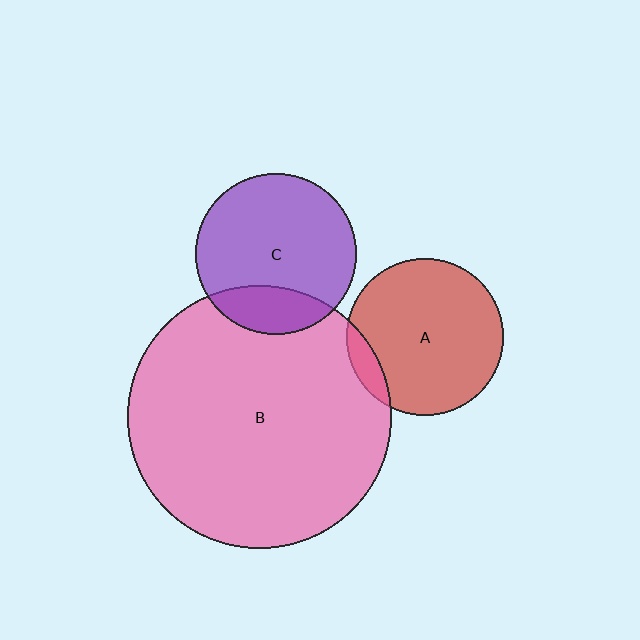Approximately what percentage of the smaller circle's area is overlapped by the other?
Approximately 20%.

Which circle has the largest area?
Circle B (pink).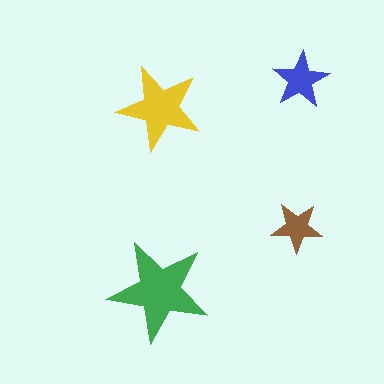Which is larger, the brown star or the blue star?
The blue one.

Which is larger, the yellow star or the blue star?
The yellow one.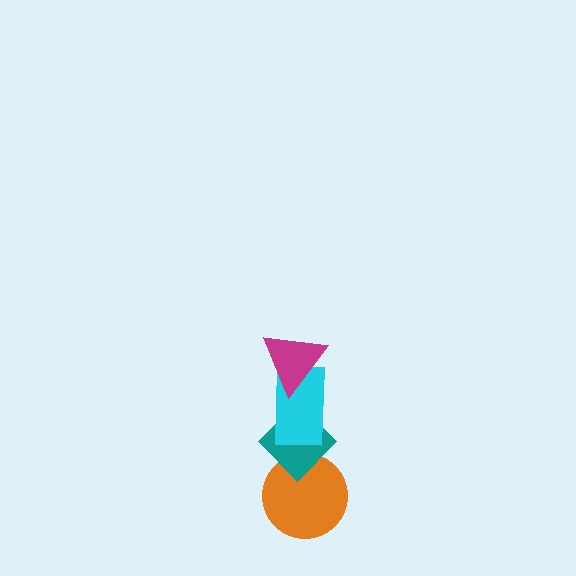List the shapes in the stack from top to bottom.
From top to bottom: the magenta triangle, the cyan rectangle, the teal diamond, the orange circle.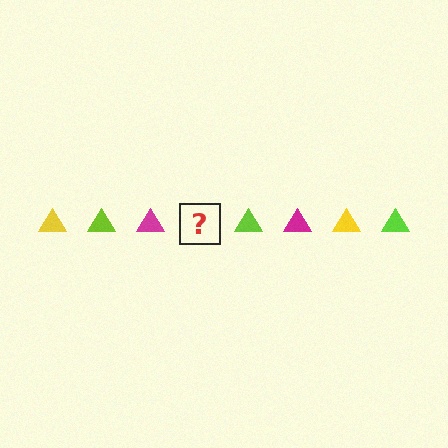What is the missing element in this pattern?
The missing element is a yellow triangle.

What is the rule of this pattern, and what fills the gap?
The rule is that the pattern cycles through yellow, lime, magenta triangles. The gap should be filled with a yellow triangle.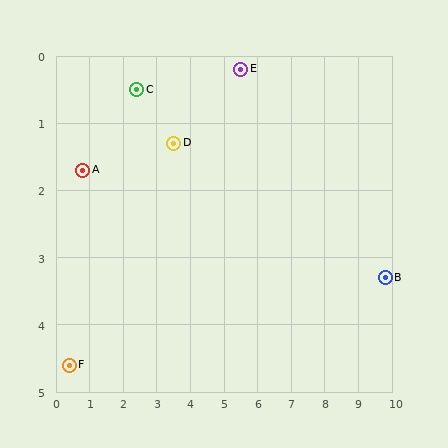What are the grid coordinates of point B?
Point B is at approximately (9.8, 3.3).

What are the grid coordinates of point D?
Point D is at approximately (3.5, 1.3).